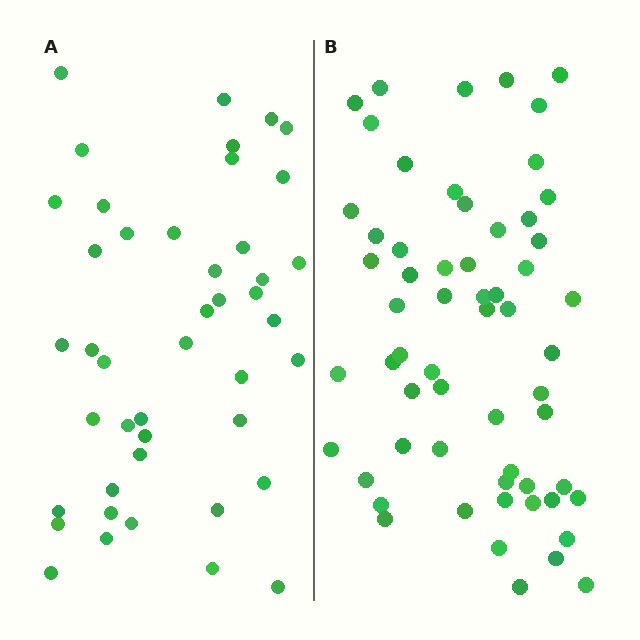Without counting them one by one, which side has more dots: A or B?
Region B (the right region) has more dots.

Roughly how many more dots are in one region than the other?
Region B has approximately 15 more dots than region A.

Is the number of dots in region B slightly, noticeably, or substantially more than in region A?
Region B has noticeably more, but not dramatically so. The ratio is roughly 1.4 to 1.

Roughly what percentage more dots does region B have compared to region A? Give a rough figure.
About 35% more.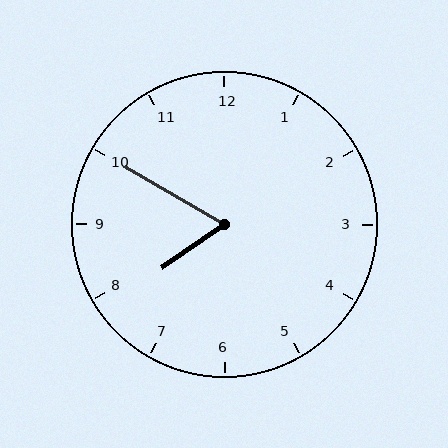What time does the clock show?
7:50.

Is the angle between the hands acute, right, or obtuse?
It is acute.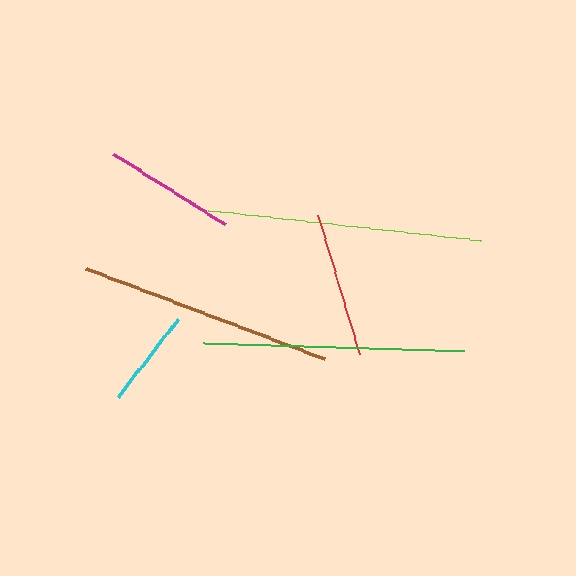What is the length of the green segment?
The green segment is approximately 262 pixels long.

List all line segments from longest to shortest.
From longest to shortest: lime, green, brown, red, magenta, cyan.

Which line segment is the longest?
The lime line is the longest at approximately 274 pixels.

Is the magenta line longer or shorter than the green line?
The green line is longer than the magenta line.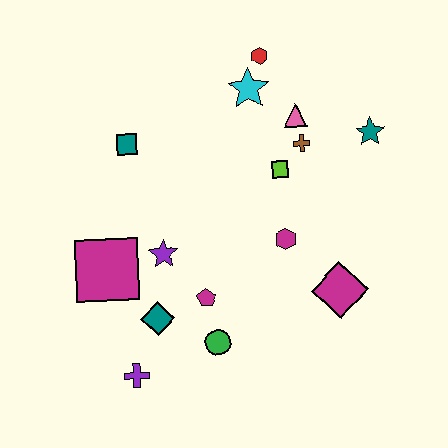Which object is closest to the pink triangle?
The brown cross is closest to the pink triangle.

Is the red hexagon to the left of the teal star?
Yes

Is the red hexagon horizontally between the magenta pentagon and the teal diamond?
No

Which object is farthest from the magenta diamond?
The teal square is farthest from the magenta diamond.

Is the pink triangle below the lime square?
No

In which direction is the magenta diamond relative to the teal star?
The magenta diamond is below the teal star.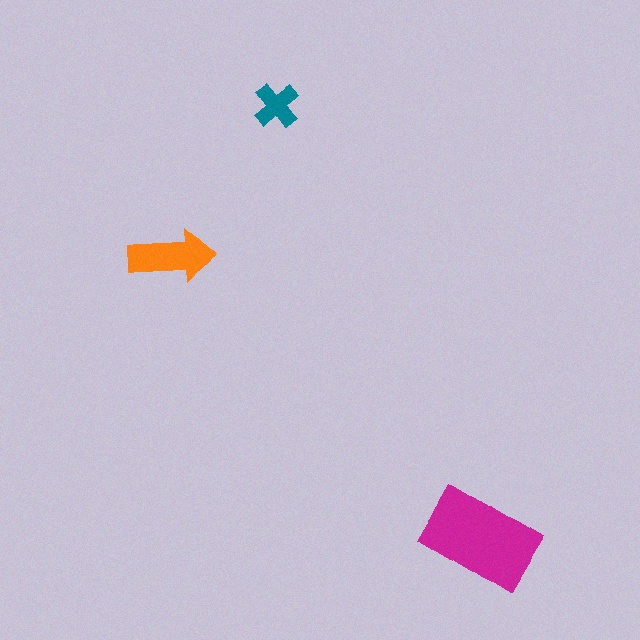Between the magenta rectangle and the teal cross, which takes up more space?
The magenta rectangle.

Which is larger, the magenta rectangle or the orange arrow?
The magenta rectangle.